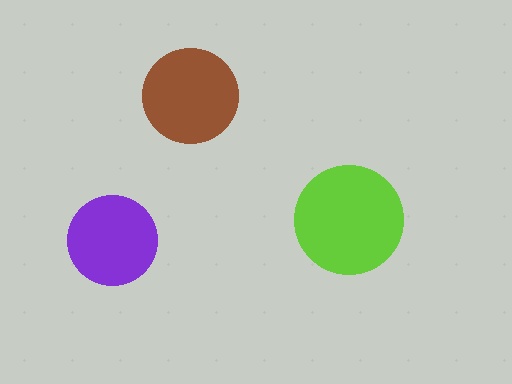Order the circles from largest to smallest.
the lime one, the brown one, the purple one.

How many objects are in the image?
There are 3 objects in the image.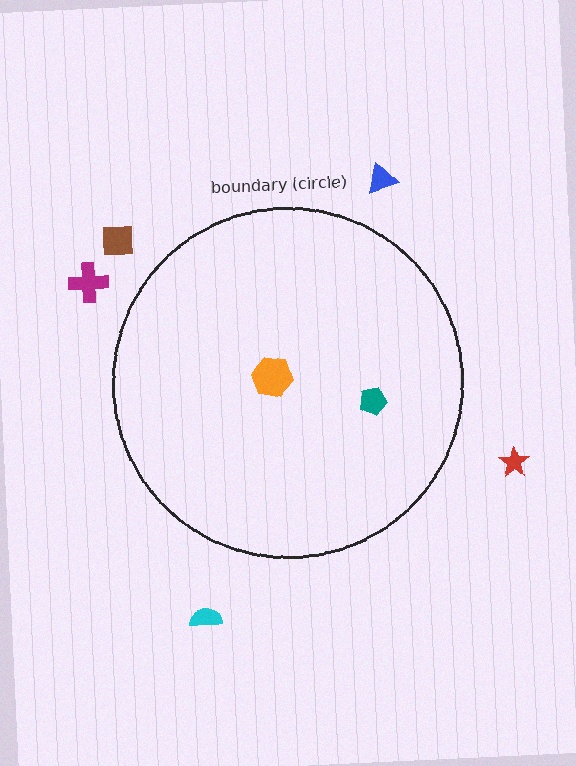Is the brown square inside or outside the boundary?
Outside.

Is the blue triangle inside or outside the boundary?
Outside.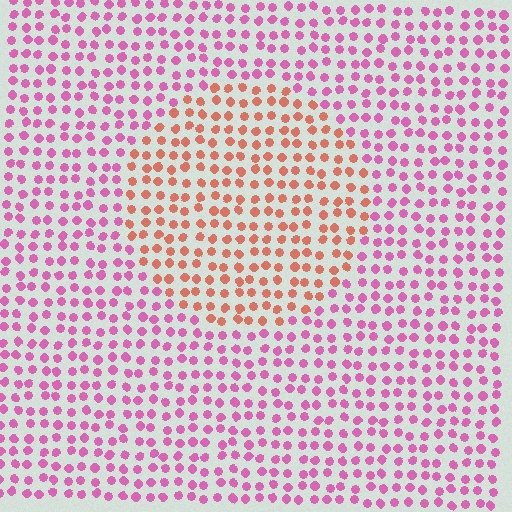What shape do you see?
I see a circle.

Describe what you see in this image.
The image is filled with small pink elements in a uniform arrangement. A circle-shaped region is visible where the elements are tinted to a slightly different hue, forming a subtle color boundary.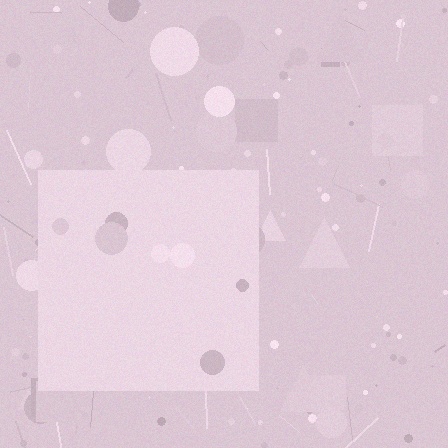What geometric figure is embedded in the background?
A square is embedded in the background.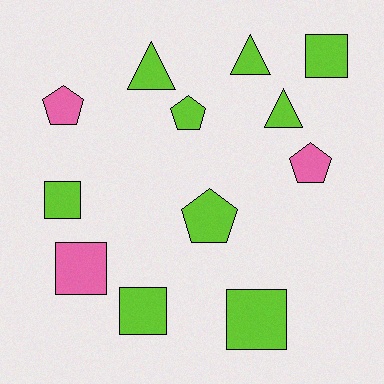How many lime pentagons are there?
There are 2 lime pentagons.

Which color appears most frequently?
Lime, with 9 objects.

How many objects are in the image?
There are 12 objects.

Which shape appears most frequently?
Square, with 5 objects.